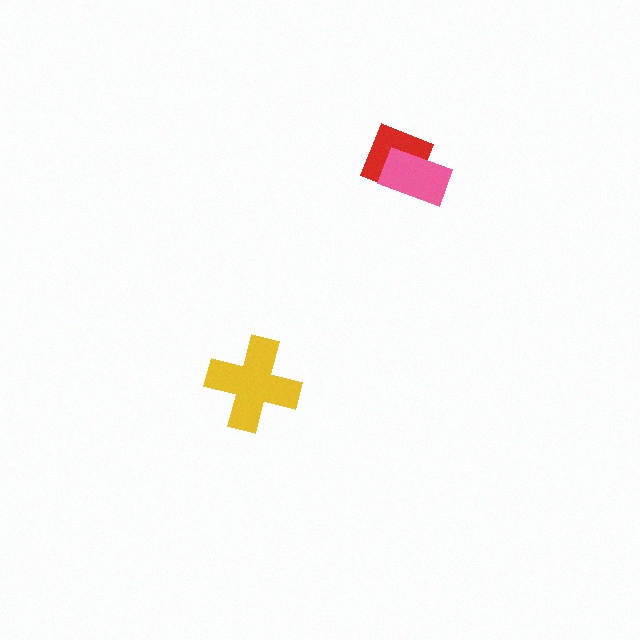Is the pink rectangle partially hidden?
No, no other shape covers it.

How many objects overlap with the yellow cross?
0 objects overlap with the yellow cross.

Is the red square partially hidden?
Yes, it is partially covered by another shape.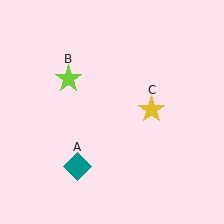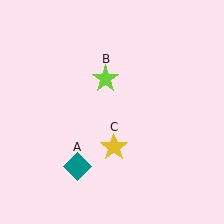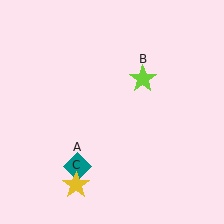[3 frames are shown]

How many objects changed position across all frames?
2 objects changed position: lime star (object B), yellow star (object C).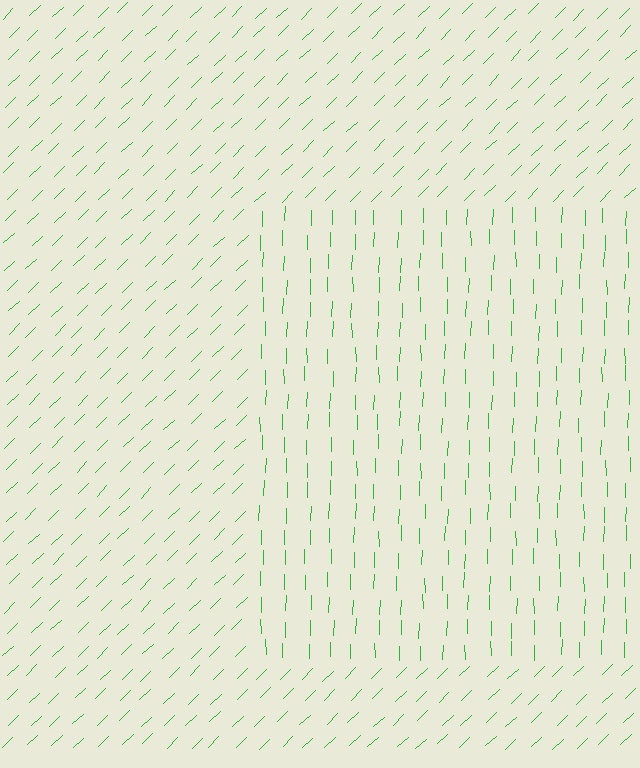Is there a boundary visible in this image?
Yes, there is a texture boundary formed by a change in line orientation.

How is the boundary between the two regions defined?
The boundary is defined purely by a change in line orientation (approximately 45 degrees difference). All lines are the same color and thickness.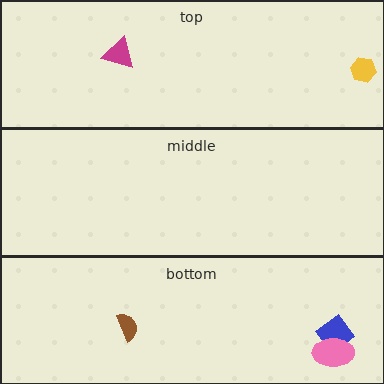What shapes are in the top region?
The magenta triangle, the yellow hexagon.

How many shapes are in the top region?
2.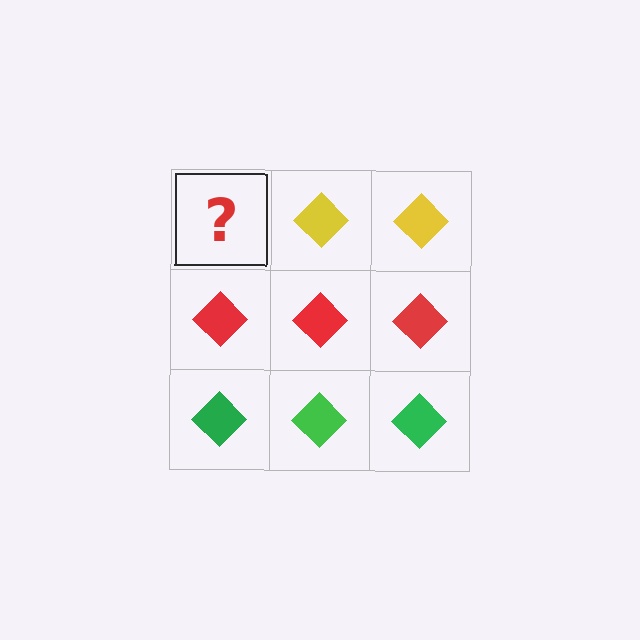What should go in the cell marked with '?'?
The missing cell should contain a yellow diamond.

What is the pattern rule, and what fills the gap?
The rule is that each row has a consistent color. The gap should be filled with a yellow diamond.